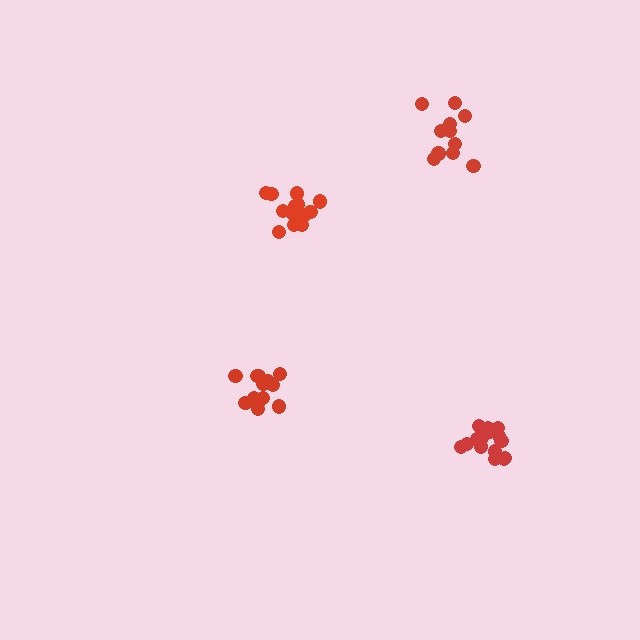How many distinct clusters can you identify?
There are 4 distinct clusters.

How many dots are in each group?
Group 1: 17 dots, Group 2: 15 dots, Group 3: 15 dots, Group 4: 12 dots (59 total).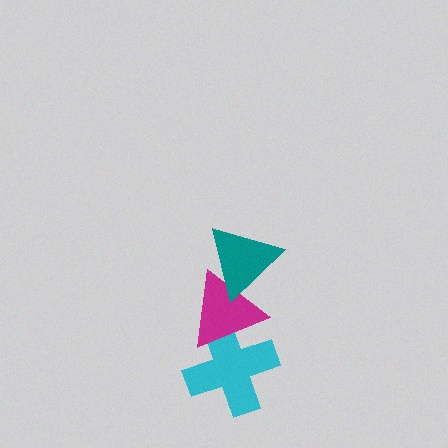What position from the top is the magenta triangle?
The magenta triangle is 2nd from the top.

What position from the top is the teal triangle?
The teal triangle is 1st from the top.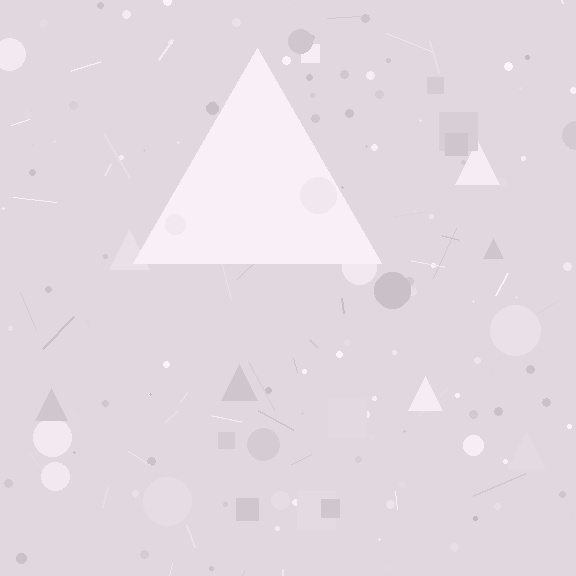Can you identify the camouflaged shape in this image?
The camouflaged shape is a triangle.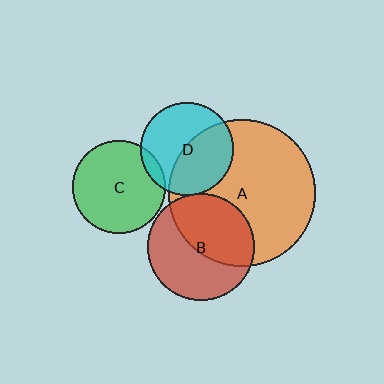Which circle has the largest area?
Circle A (orange).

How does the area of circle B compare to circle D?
Approximately 1.3 times.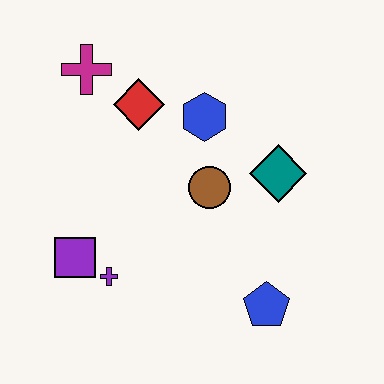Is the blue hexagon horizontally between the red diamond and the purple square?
No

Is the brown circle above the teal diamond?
No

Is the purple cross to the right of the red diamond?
No